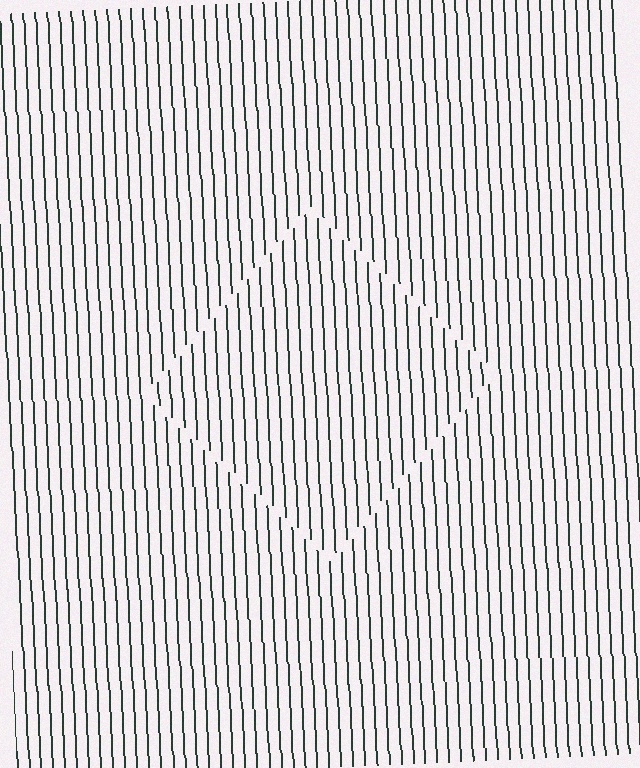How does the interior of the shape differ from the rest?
The interior of the shape contains the same grating, shifted by half a period — the contour is defined by the phase discontinuity where line-ends from the inner and outer gratings abut.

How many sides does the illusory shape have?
4 sides — the line-ends trace a square.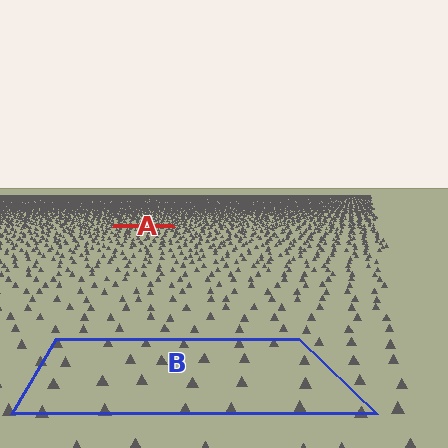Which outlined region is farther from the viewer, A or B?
Region A is farther from the viewer — the texture elements inside it appear smaller and more densely packed.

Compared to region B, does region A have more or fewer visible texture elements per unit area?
Region A has more texture elements per unit area — they are packed more densely because it is farther away.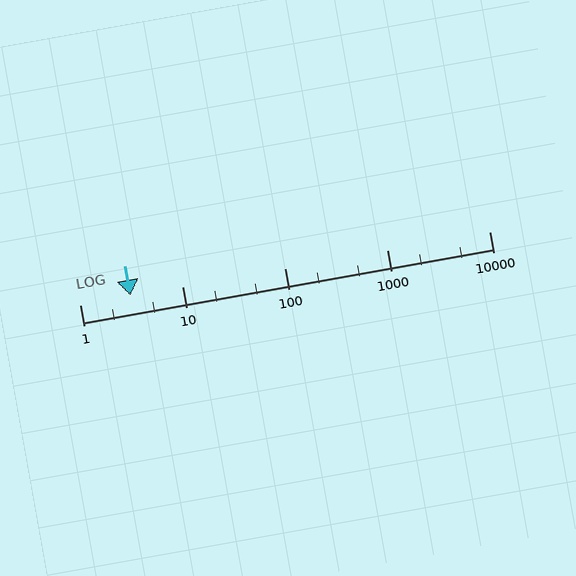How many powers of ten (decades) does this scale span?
The scale spans 4 decades, from 1 to 10000.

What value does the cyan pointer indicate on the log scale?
The pointer indicates approximately 3.1.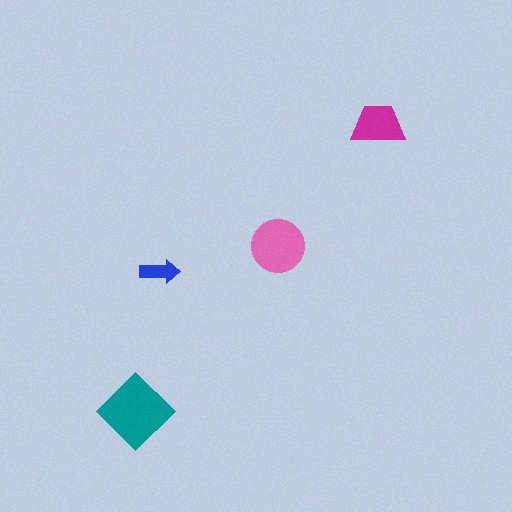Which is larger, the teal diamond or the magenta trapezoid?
The teal diamond.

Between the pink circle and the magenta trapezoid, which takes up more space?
The pink circle.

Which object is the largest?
The teal diamond.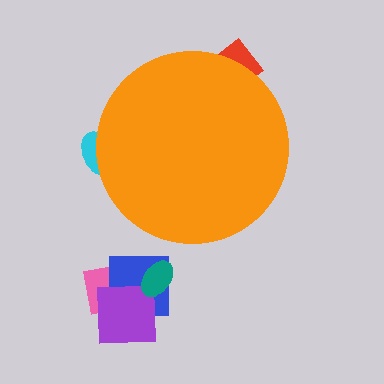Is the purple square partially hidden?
No, the purple square is fully visible.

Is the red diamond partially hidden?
Yes, the red diamond is partially hidden behind the orange circle.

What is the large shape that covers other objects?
An orange circle.